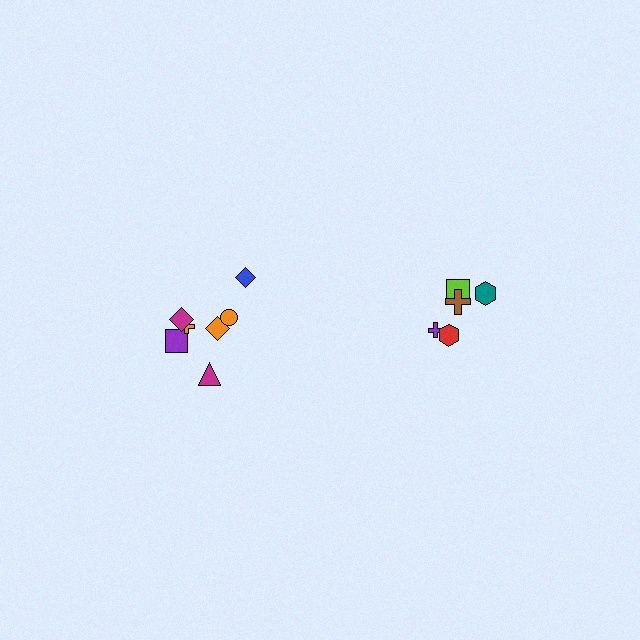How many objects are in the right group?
There are 5 objects.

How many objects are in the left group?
There are 7 objects.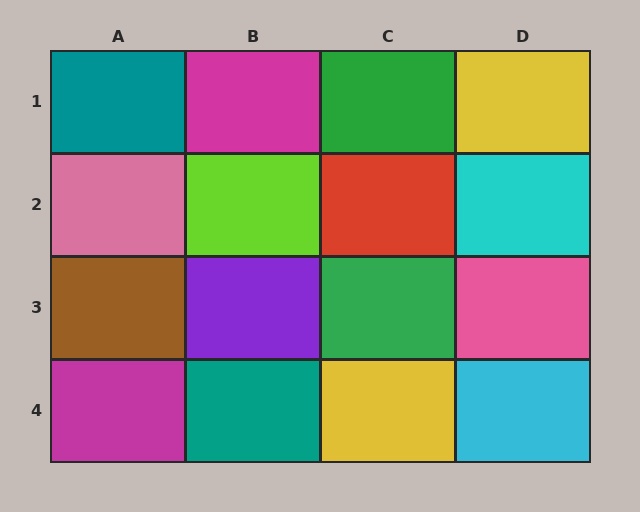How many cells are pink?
2 cells are pink.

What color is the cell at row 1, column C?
Green.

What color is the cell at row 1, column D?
Yellow.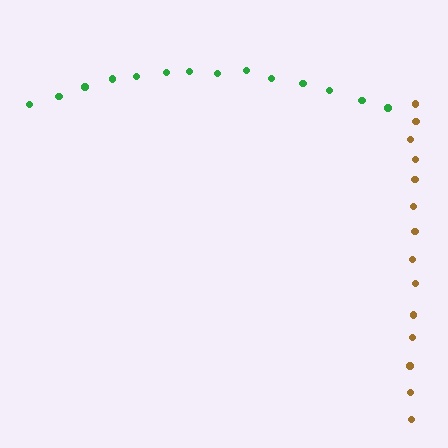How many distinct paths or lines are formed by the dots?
There are 2 distinct paths.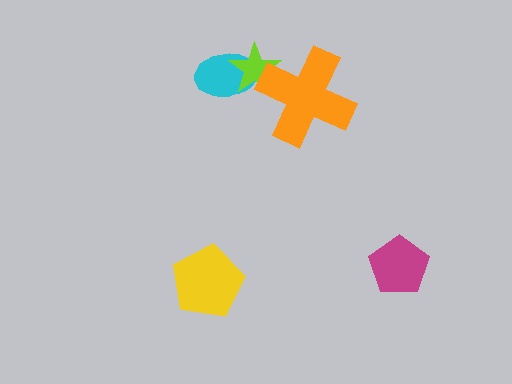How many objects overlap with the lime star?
2 objects overlap with the lime star.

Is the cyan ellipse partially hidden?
Yes, it is partially covered by another shape.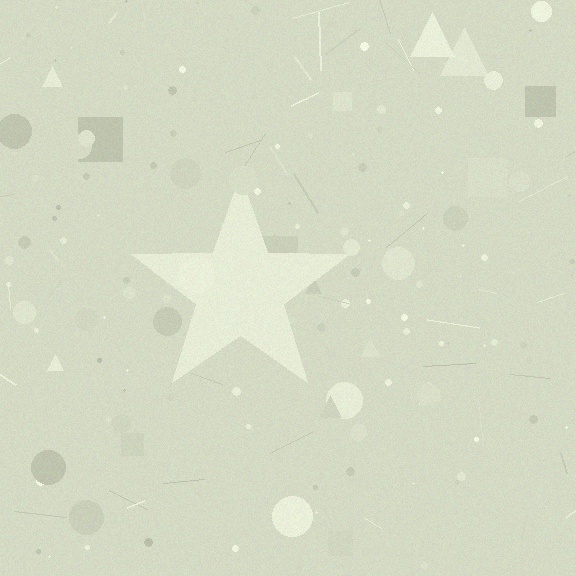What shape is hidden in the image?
A star is hidden in the image.